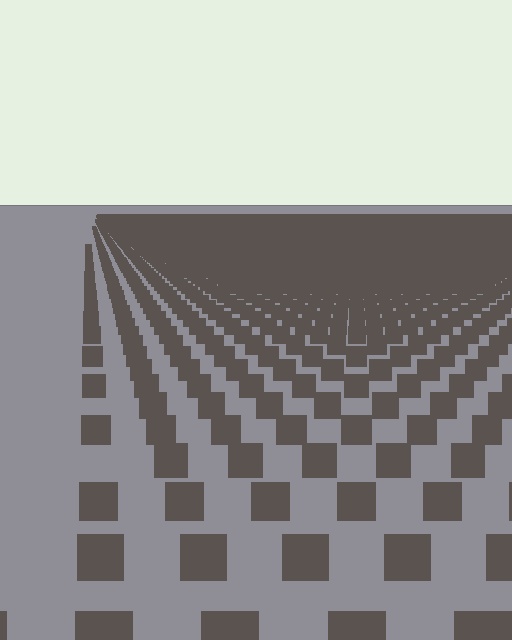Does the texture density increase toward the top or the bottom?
Density increases toward the top.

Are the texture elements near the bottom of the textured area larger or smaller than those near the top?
Larger. Near the bottom, elements are closer to the viewer and appear at a bigger on-screen size.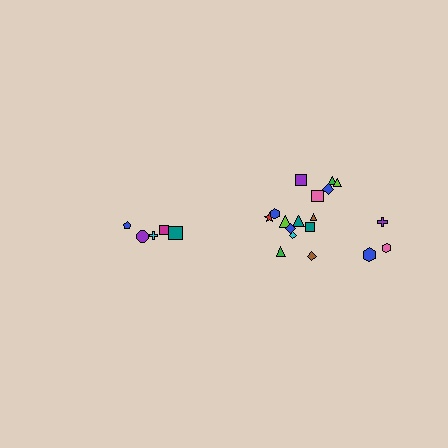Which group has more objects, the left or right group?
The right group.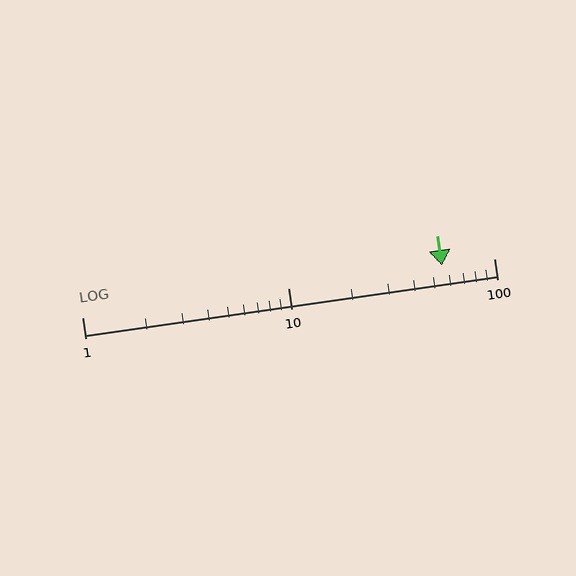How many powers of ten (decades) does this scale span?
The scale spans 2 decades, from 1 to 100.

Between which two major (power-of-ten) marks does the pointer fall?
The pointer is between 10 and 100.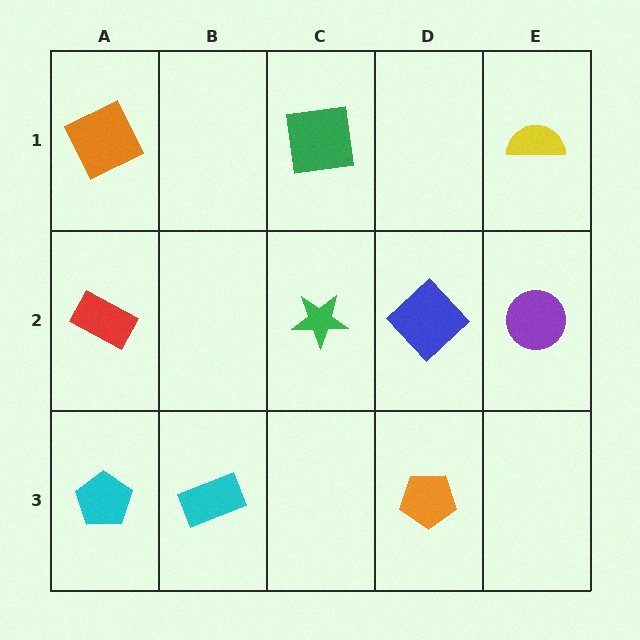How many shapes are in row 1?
3 shapes.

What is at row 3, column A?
A cyan pentagon.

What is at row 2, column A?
A red rectangle.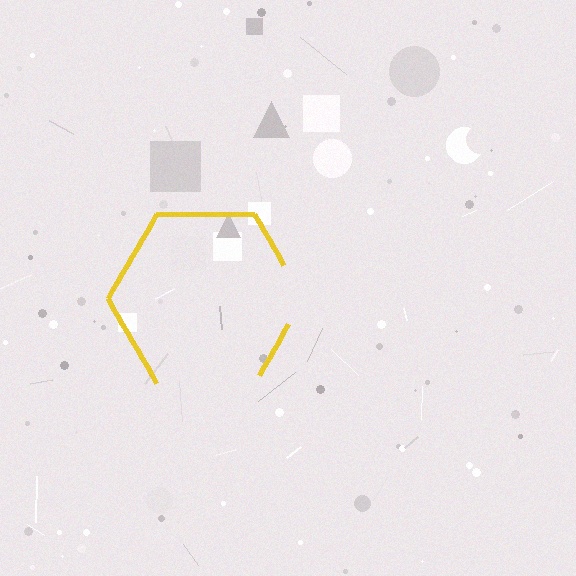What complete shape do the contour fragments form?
The contour fragments form a hexagon.